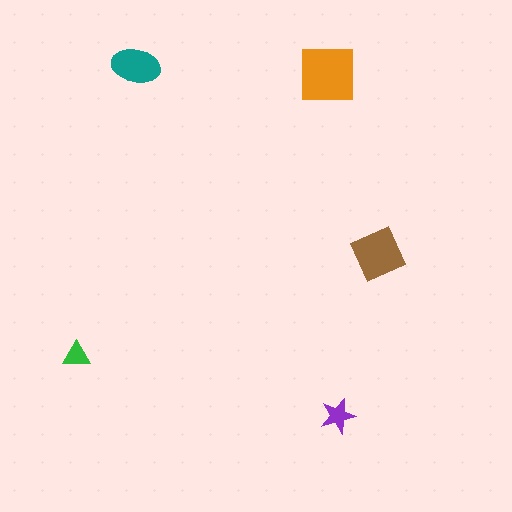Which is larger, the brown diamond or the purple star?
The brown diamond.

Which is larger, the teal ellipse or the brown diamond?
The brown diamond.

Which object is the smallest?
The green triangle.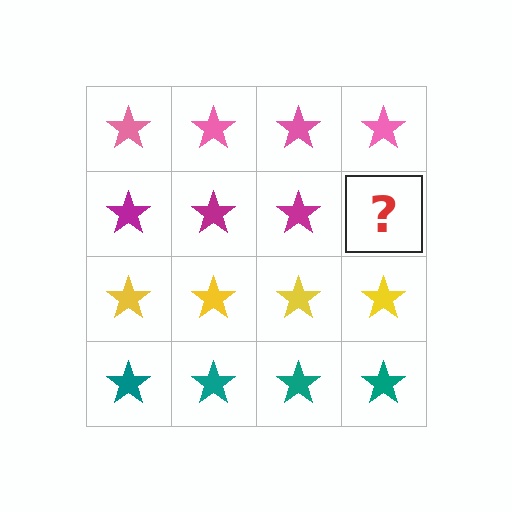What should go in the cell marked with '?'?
The missing cell should contain a magenta star.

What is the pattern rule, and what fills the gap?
The rule is that each row has a consistent color. The gap should be filled with a magenta star.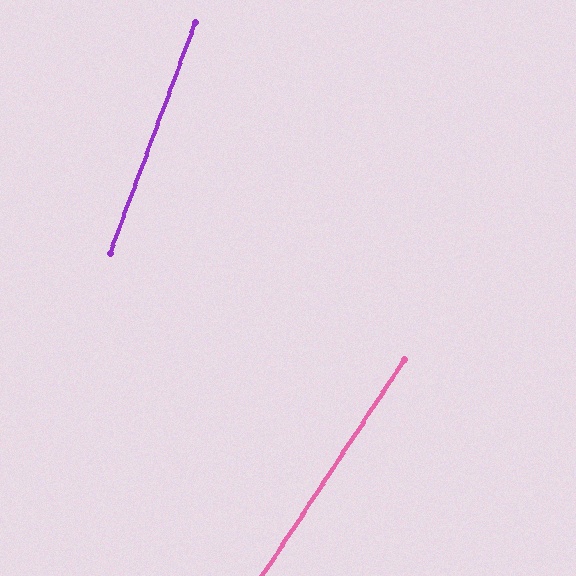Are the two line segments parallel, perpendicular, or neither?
Neither parallel nor perpendicular — they differ by about 13°.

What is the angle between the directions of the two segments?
Approximately 13 degrees.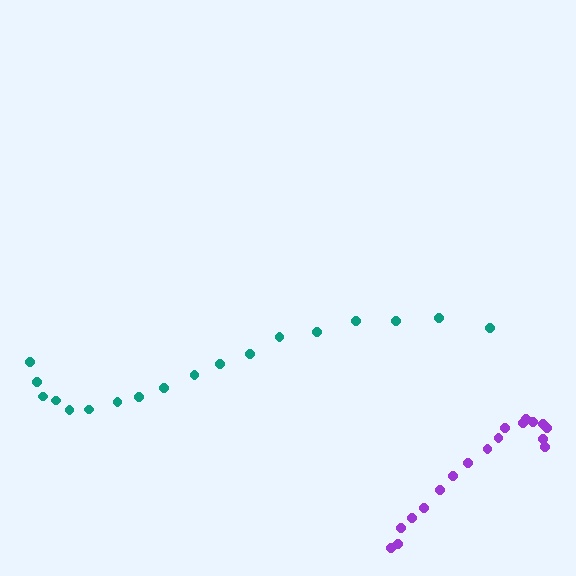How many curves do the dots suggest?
There are 2 distinct paths.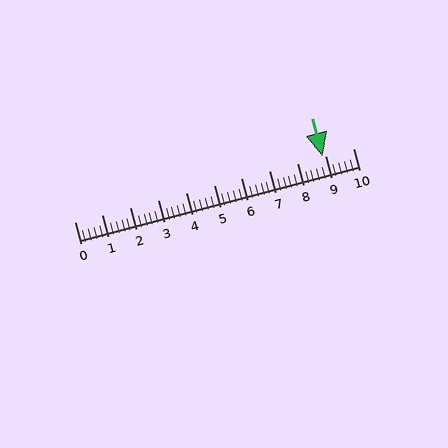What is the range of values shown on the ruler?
The ruler shows values from 0 to 10.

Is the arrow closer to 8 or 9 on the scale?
The arrow is closer to 9.